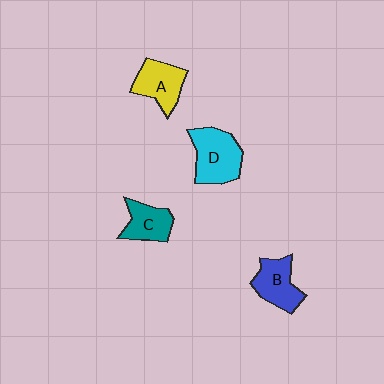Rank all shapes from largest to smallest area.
From largest to smallest: D (cyan), A (yellow), B (blue), C (teal).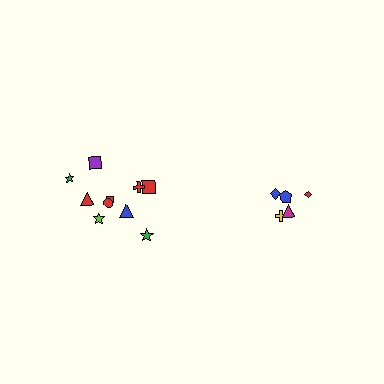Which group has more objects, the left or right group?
The left group.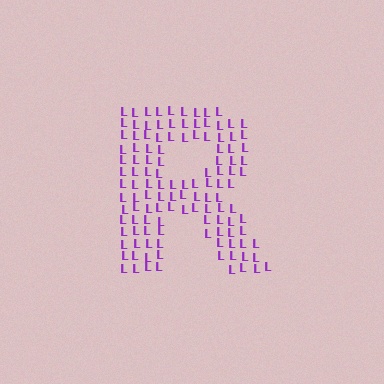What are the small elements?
The small elements are letter L's.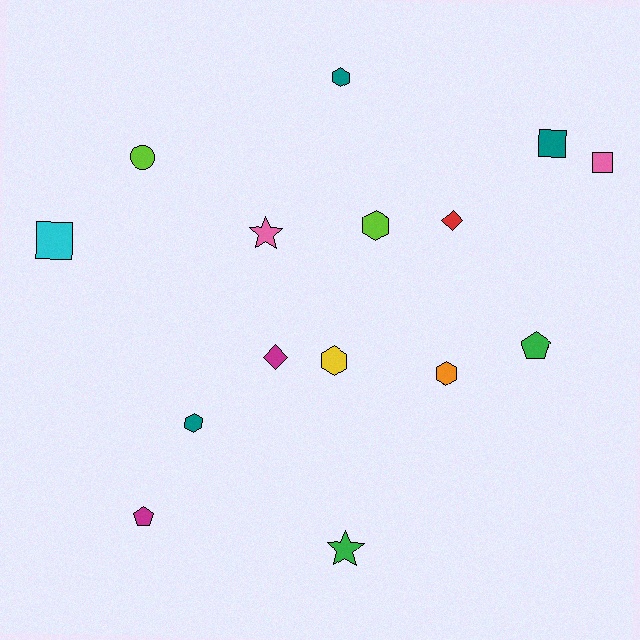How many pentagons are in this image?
There are 2 pentagons.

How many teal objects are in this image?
There are 3 teal objects.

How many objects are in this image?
There are 15 objects.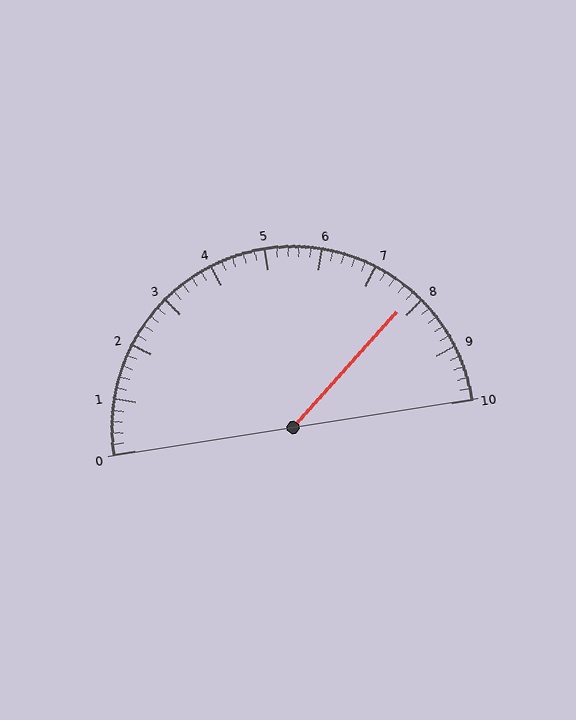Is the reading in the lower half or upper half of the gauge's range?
The reading is in the upper half of the range (0 to 10).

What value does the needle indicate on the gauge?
The needle indicates approximately 7.8.